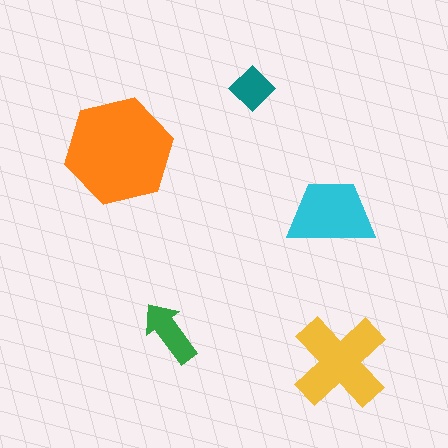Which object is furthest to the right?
The yellow cross is rightmost.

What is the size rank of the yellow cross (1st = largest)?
2nd.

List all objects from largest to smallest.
The orange hexagon, the yellow cross, the cyan trapezoid, the green arrow, the teal diamond.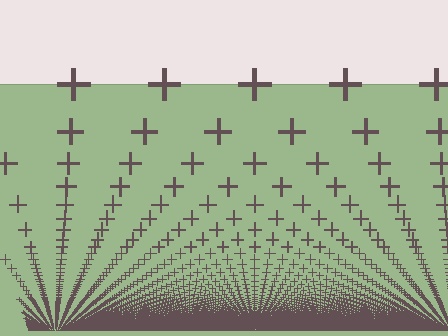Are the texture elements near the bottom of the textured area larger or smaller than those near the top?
Smaller. The gradient is inverted — elements near the bottom are smaller and denser.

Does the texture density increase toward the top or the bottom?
Density increases toward the bottom.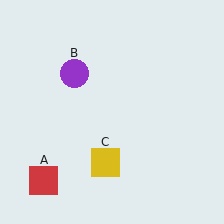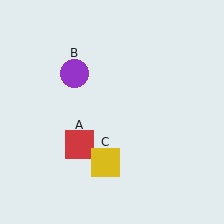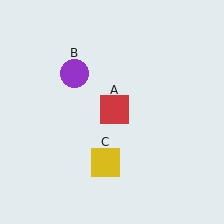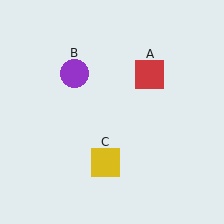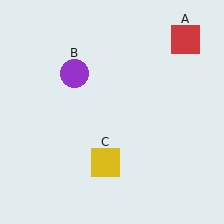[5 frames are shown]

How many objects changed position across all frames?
1 object changed position: red square (object A).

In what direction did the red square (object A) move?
The red square (object A) moved up and to the right.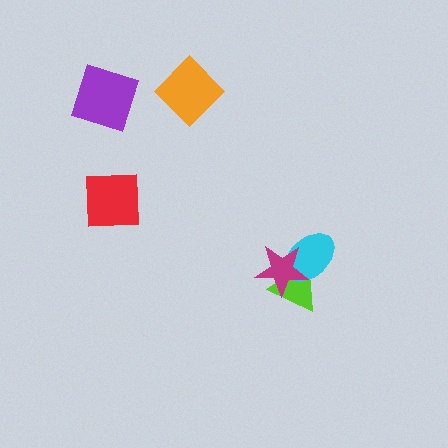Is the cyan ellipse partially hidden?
Yes, it is partially covered by another shape.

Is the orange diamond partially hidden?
No, no other shape covers it.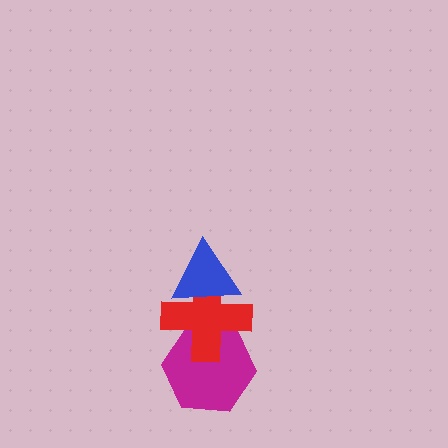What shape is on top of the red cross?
The blue triangle is on top of the red cross.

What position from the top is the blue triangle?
The blue triangle is 1st from the top.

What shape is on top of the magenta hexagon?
The red cross is on top of the magenta hexagon.